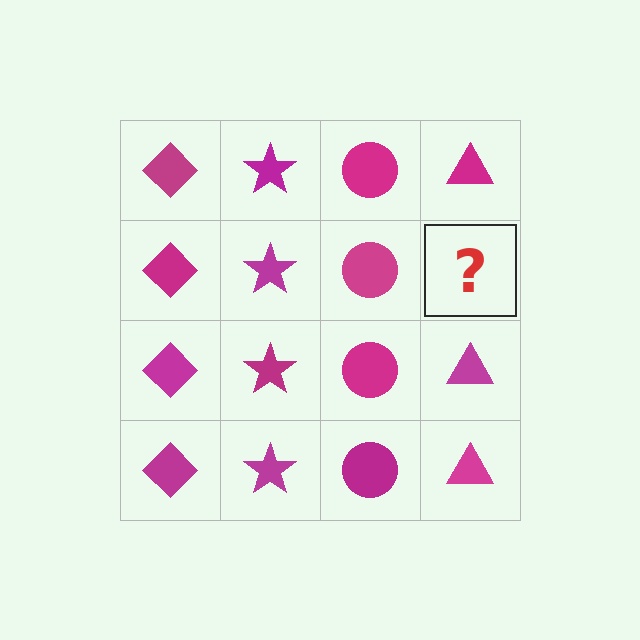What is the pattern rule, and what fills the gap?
The rule is that each column has a consistent shape. The gap should be filled with a magenta triangle.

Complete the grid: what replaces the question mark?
The question mark should be replaced with a magenta triangle.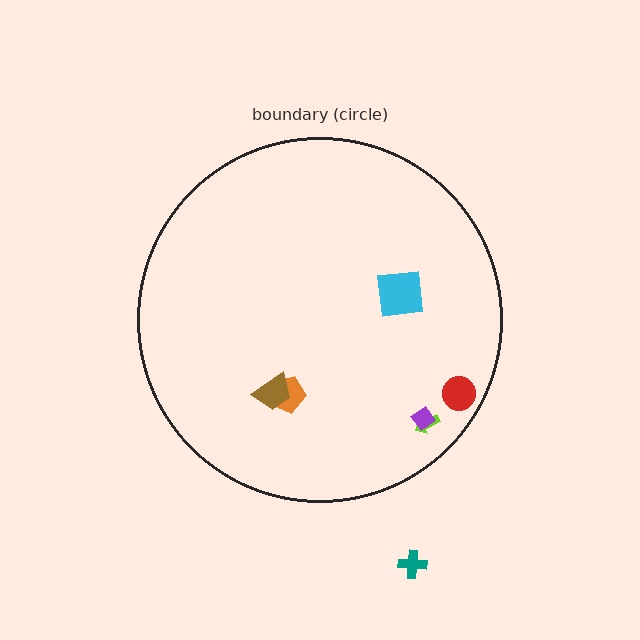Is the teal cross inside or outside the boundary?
Outside.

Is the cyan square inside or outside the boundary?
Inside.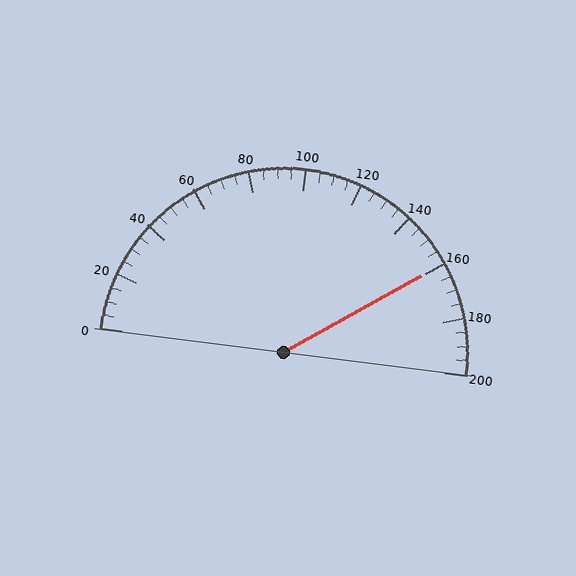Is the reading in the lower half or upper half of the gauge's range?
The reading is in the upper half of the range (0 to 200).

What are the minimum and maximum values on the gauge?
The gauge ranges from 0 to 200.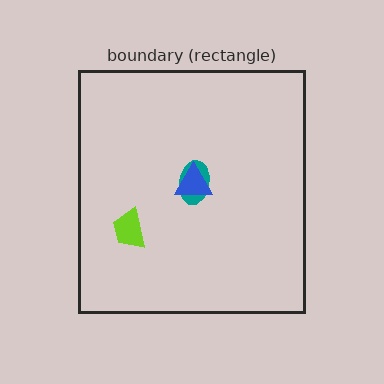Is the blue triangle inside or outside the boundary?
Inside.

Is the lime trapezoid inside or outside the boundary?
Inside.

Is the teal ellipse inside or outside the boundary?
Inside.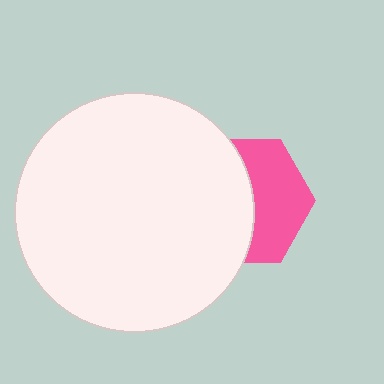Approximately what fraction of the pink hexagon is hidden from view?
Roughly 54% of the pink hexagon is hidden behind the white circle.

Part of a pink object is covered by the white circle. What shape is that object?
It is a hexagon.